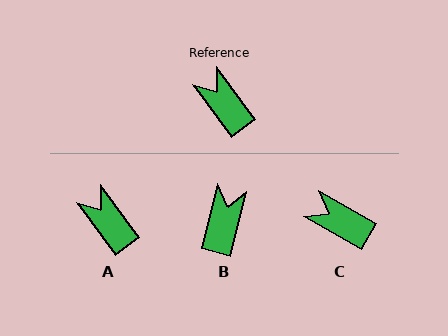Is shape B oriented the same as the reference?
No, it is off by about 51 degrees.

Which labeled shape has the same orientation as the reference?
A.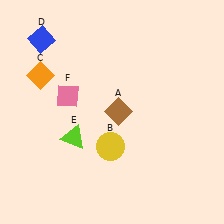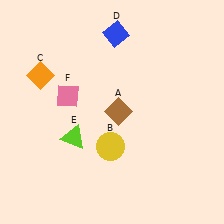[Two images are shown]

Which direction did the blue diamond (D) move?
The blue diamond (D) moved right.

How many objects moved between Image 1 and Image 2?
1 object moved between the two images.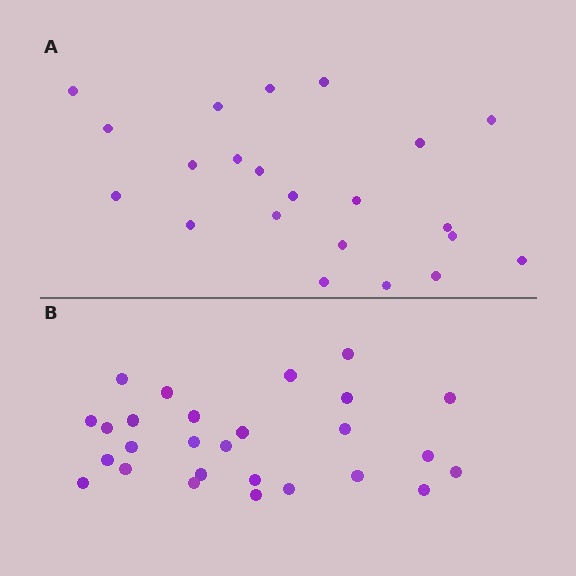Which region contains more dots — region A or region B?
Region B (the bottom region) has more dots.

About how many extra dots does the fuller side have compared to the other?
Region B has about 5 more dots than region A.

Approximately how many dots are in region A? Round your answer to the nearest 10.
About 20 dots. (The exact count is 22, which rounds to 20.)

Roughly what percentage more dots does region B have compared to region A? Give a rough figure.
About 25% more.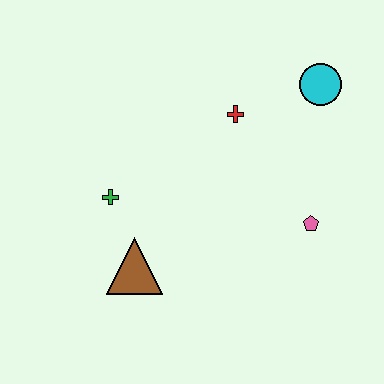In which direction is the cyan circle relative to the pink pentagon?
The cyan circle is above the pink pentagon.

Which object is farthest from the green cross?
The cyan circle is farthest from the green cross.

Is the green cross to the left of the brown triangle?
Yes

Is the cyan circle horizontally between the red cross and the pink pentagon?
No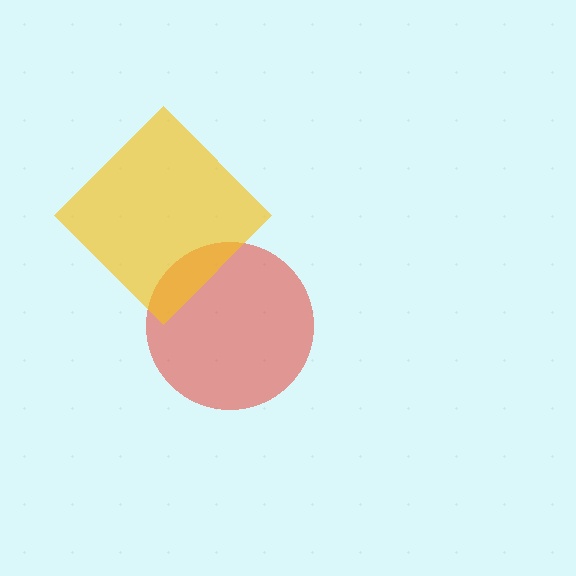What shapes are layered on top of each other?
The layered shapes are: a red circle, a yellow diamond.